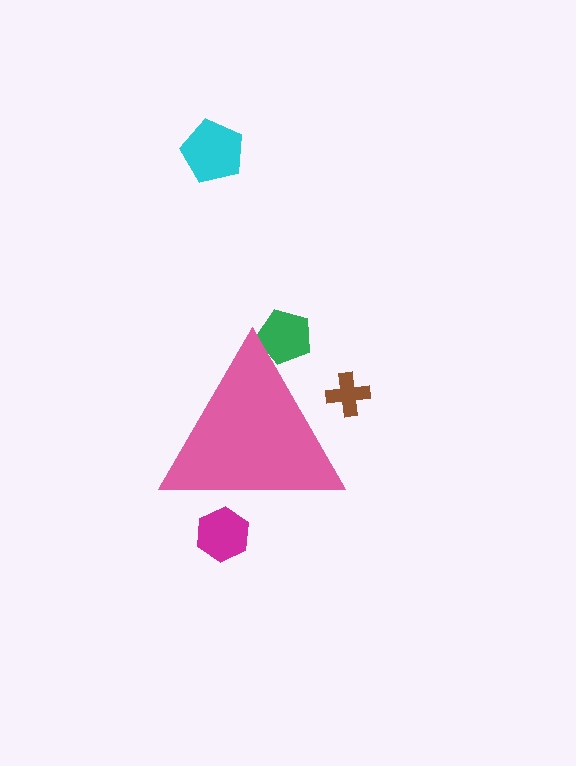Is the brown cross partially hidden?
Yes, the brown cross is partially hidden behind the pink triangle.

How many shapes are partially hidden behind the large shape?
3 shapes are partially hidden.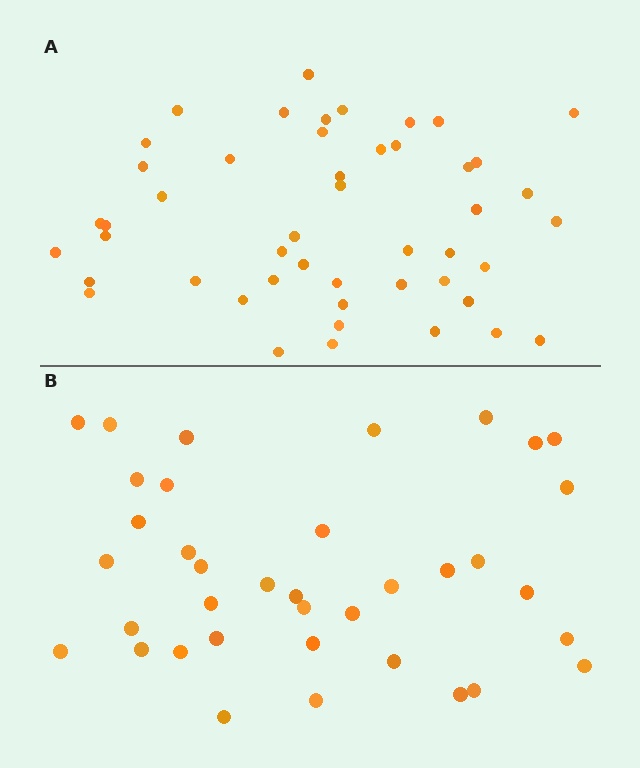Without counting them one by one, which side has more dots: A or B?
Region A (the top region) has more dots.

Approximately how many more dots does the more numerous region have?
Region A has roughly 12 or so more dots than region B.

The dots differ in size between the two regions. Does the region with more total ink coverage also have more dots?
No. Region B has more total ink coverage because its dots are larger, but region A actually contains more individual dots. Total area can be misleading — the number of items is what matters here.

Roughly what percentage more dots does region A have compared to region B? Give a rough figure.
About 30% more.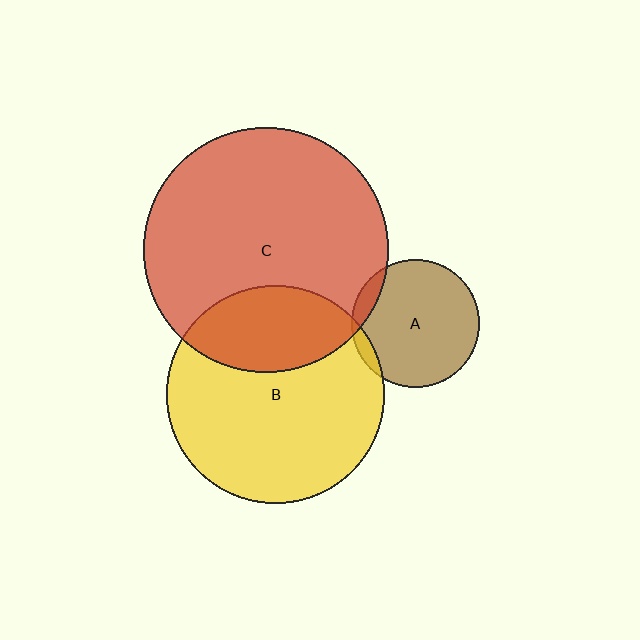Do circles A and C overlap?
Yes.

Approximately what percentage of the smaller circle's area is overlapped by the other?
Approximately 10%.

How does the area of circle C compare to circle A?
Approximately 3.6 times.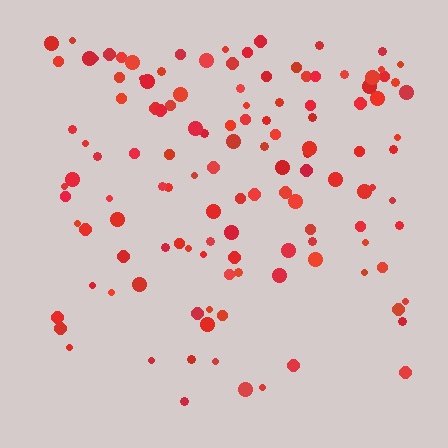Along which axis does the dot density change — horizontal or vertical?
Vertical.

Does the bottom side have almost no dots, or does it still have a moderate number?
Still a moderate number, just noticeably fewer than the top.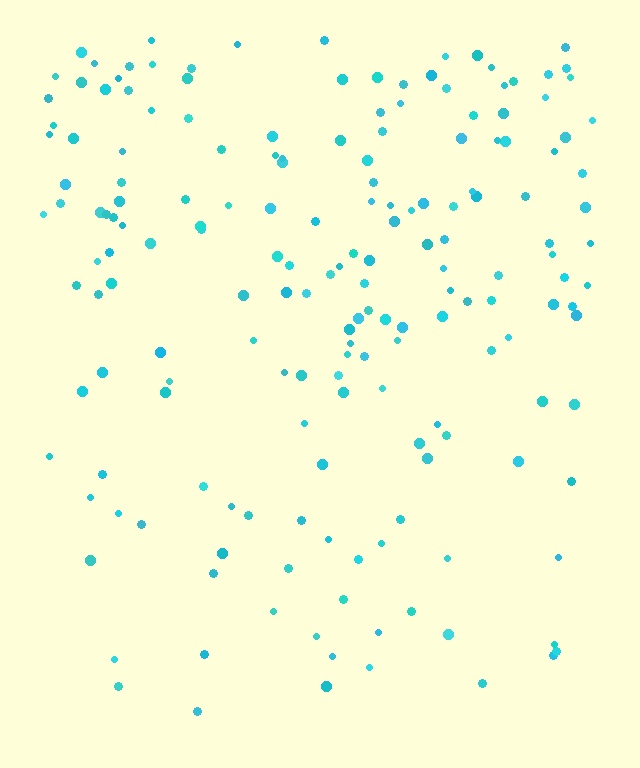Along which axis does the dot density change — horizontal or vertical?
Vertical.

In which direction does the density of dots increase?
From bottom to top, with the top side densest.